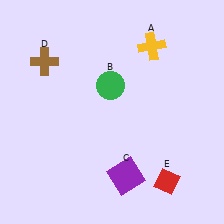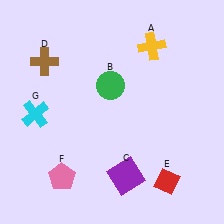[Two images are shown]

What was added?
A pink pentagon (F), a cyan cross (G) were added in Image 2.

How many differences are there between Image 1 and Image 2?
There are 2 differences between the two images.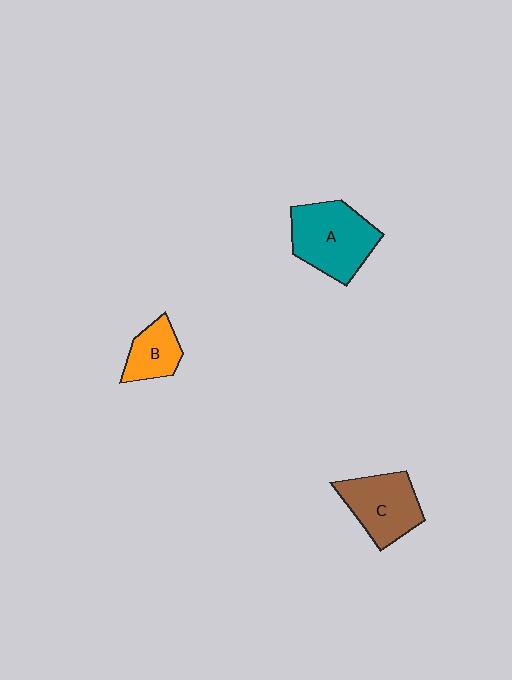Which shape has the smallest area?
Shape B (orange).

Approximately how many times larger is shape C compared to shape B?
Approximately 1.6 times.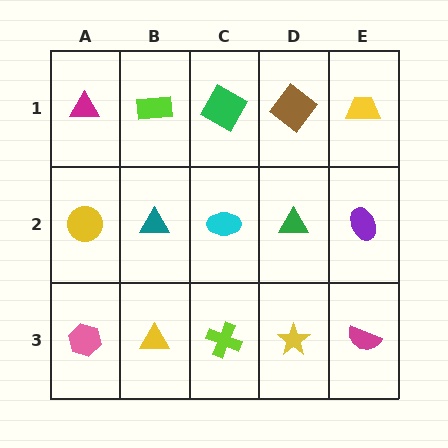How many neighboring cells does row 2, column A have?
3.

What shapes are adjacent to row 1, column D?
A green triangle (row 2, column D), a green diamond (row 1, column C), a yellow trapezoid (row 1, column E).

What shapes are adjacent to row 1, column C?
A cyan ellipse (row 2, column C), a lime rectangle (row 1, column B), a brown diamond (row 1, column D).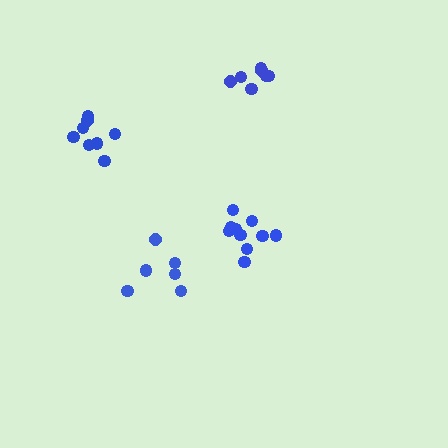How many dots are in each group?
Group 1: 11 dots, Group 2: 6 dots, Group 3: 7 dots, Group 4: 8 dots (32 total).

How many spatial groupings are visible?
There are 4 spatial groupings.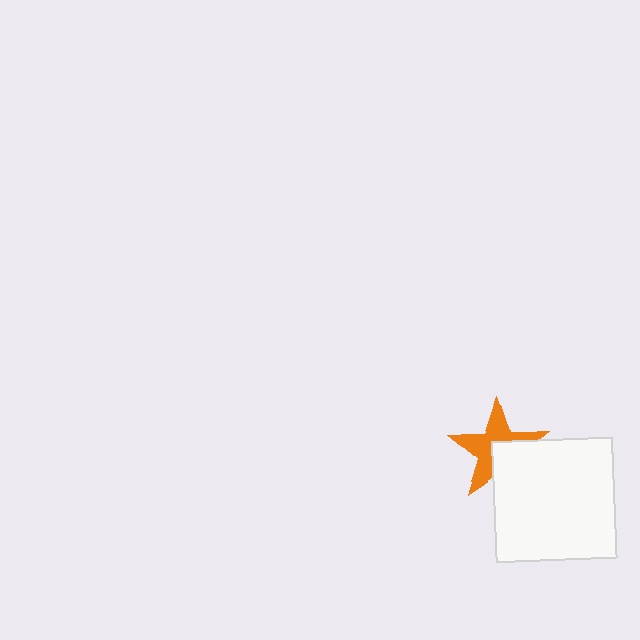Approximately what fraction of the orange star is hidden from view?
Roughly 40% of the orange star is hidden behind the white square.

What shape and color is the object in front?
The object in front is a white square.